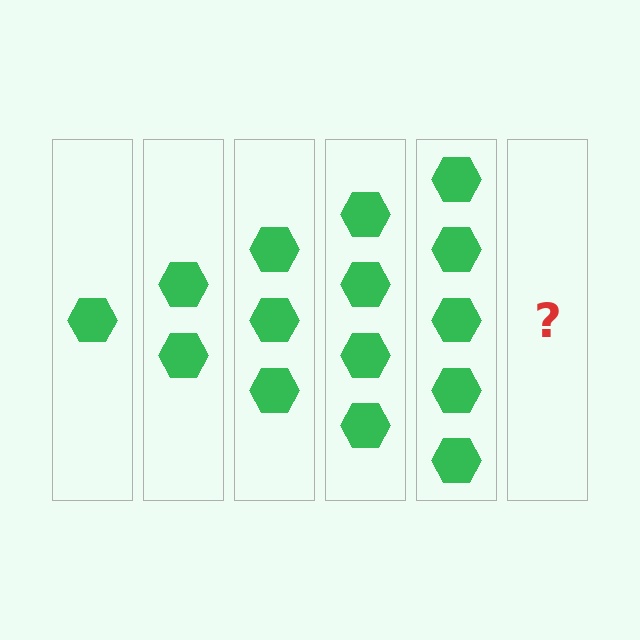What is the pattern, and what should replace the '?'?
The pattern is that each step adds one more hexagon. The '?' should be 6 hexagons.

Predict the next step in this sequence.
The next step is 6 hexagons.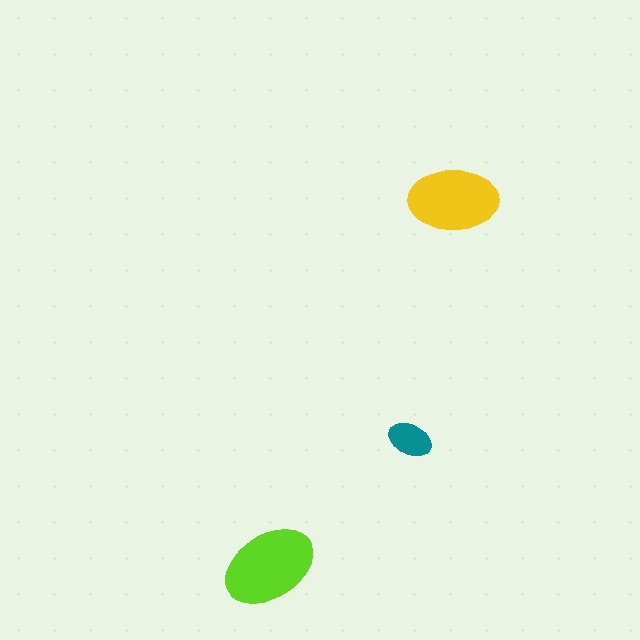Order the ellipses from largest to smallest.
the lime one, the yellow one, the teal one.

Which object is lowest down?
The lime ellipse is bottommost.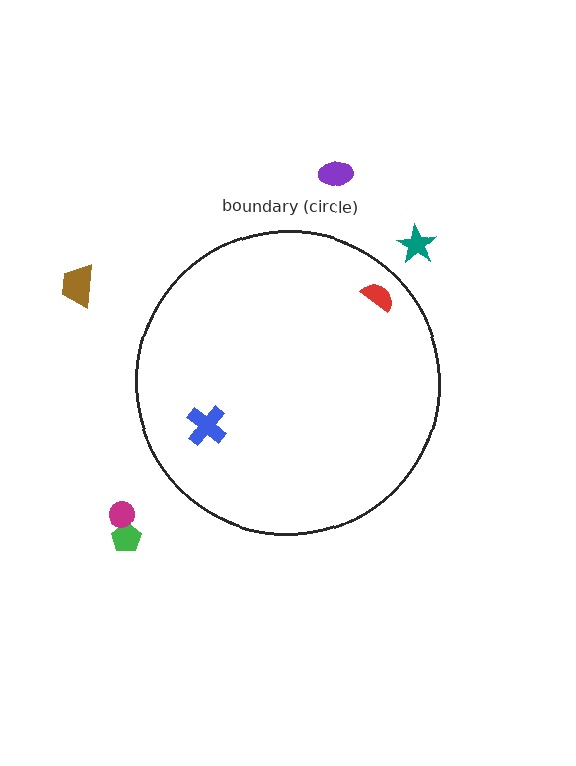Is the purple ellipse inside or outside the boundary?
Outside.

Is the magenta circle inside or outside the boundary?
Outside.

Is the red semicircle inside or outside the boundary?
Inside.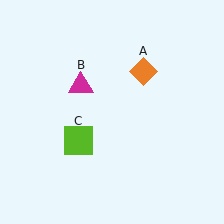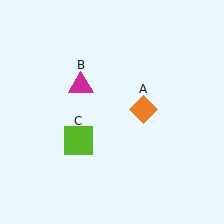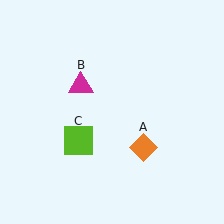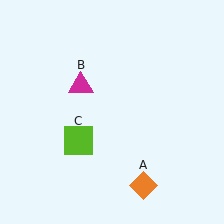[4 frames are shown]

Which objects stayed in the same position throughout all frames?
Magenta triangle (object B) and lime square (object C) remained stationary.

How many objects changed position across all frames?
1 object changed position: orange diamond (object A).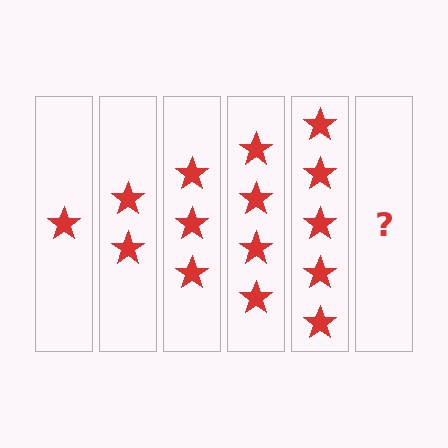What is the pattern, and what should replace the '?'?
The pattern is that each step adds one more star. The '?' should be 6 stars.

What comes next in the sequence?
The next element should be 6 stars.